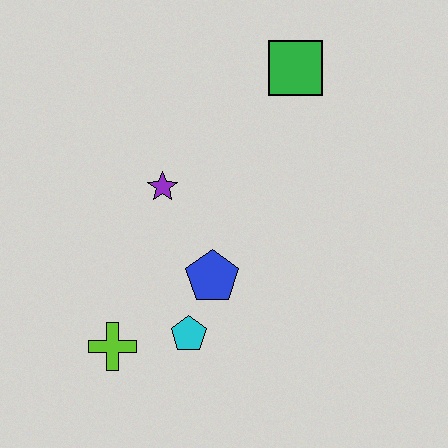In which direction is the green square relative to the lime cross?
The green square is above the lime cross.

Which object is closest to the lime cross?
The cyan pentagon is closest to the lime cross.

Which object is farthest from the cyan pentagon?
The green square is farthest from the cyan pentagon.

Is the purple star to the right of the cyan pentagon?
No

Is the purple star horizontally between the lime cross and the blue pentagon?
Yes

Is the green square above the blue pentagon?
Yes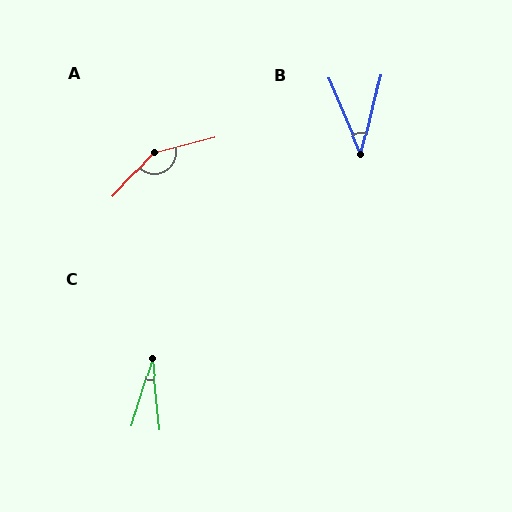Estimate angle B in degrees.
Approximately 36 degrees.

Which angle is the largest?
A, at approximately 148 degrees.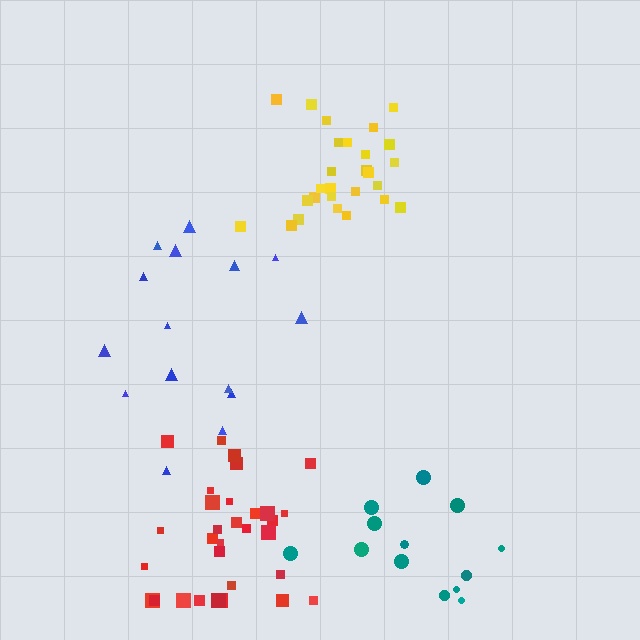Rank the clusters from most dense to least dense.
yellow, red, teal, blue.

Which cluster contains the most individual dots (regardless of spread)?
Red (31).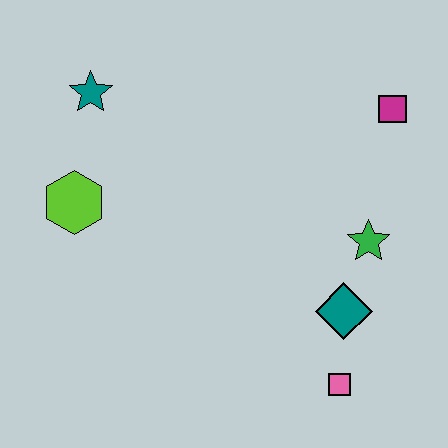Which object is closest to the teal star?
The lime hexagon is closest to the teal star.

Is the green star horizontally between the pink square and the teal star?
No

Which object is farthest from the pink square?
The teal star is farthest from the pink square.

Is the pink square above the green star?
No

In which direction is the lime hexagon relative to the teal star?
The lime hexagon is below the teal star.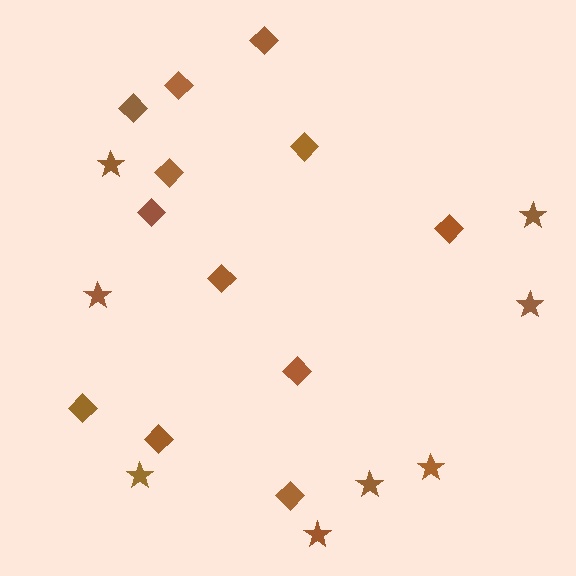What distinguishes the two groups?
There are 2 groups: one group of stars (8) and one group of diamonds (12).